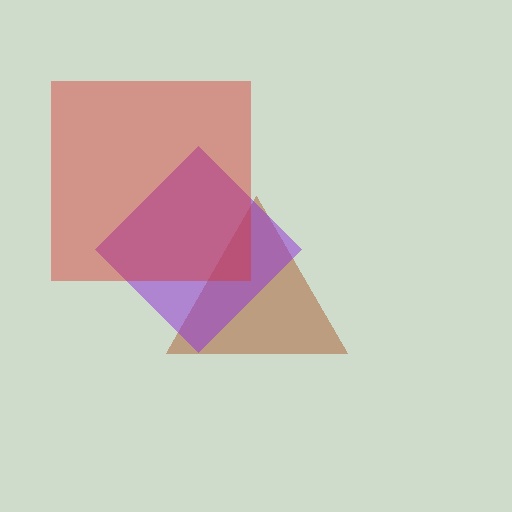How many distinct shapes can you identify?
There are 3 distinct shapes: a brown triangle, a purple diamond, a red square.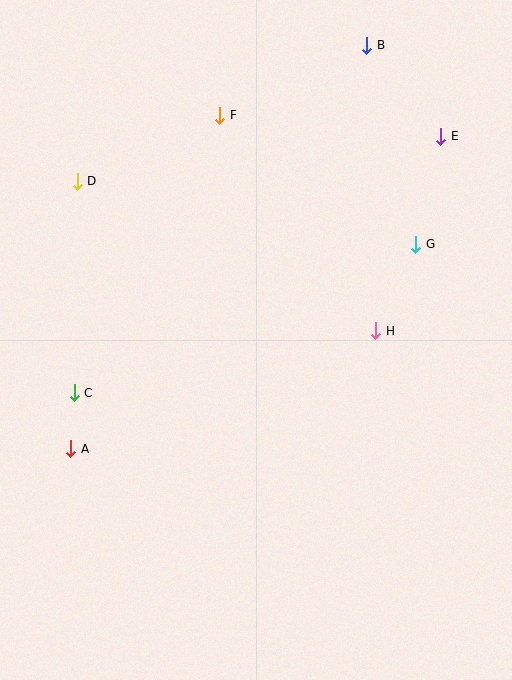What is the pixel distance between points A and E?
The distance between A and E is 484 pixels.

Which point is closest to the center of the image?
Point H at (376, 331) is closest to the center.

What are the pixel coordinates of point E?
Point E is at (441, 136).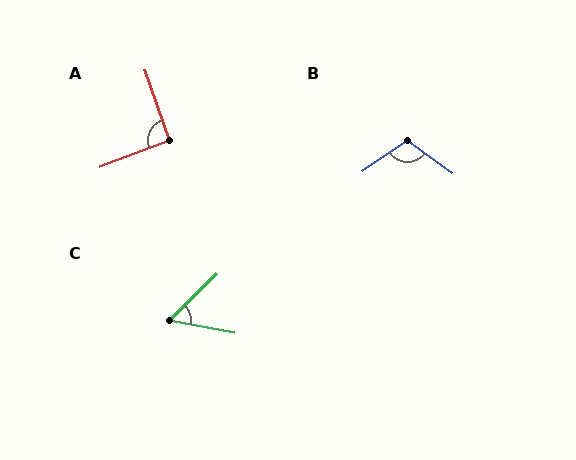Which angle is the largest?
B, at approximately 109 degrees.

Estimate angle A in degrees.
Approximately 92 degrees.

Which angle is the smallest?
C, at approximately 56 degrees.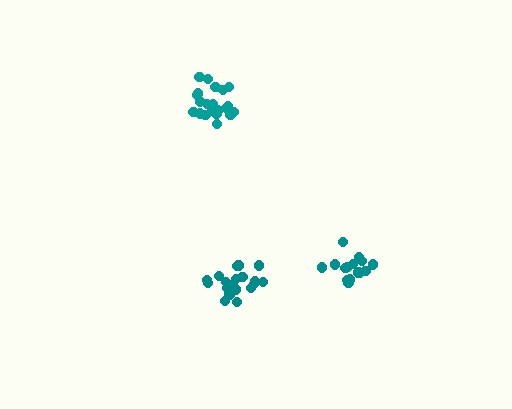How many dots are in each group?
Group 1: 21 dots, Group 2: 15 dots, Group 3: 21 dots (57 total).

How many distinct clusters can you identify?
There are 3 distinct clusters.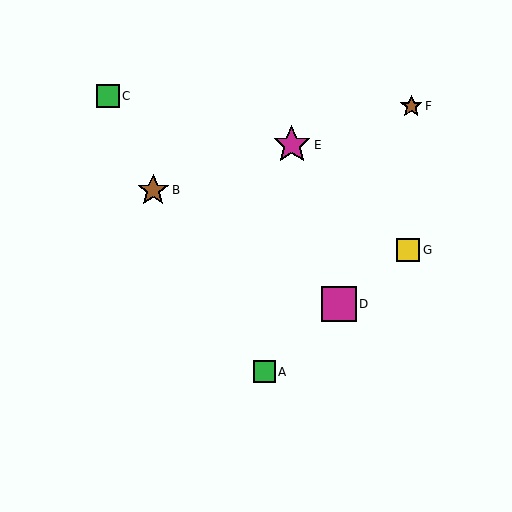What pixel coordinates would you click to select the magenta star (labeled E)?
Click at (292, 145) to select the magenta star E.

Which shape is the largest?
The magenta star (labeled E) is the largest.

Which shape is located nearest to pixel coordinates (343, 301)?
The magenta square (labeled D) at (339, 304) is nearest to that location.